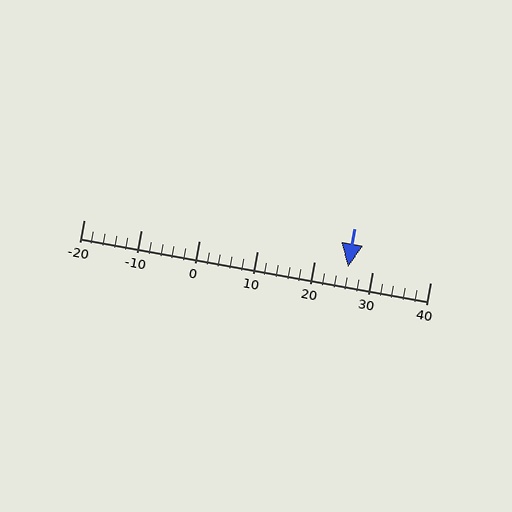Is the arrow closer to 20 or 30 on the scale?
The arrow is closer to 30.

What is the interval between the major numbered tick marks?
The major tick marks are spaced 10 units apart.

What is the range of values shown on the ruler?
The ruler shows values from -20 to 40.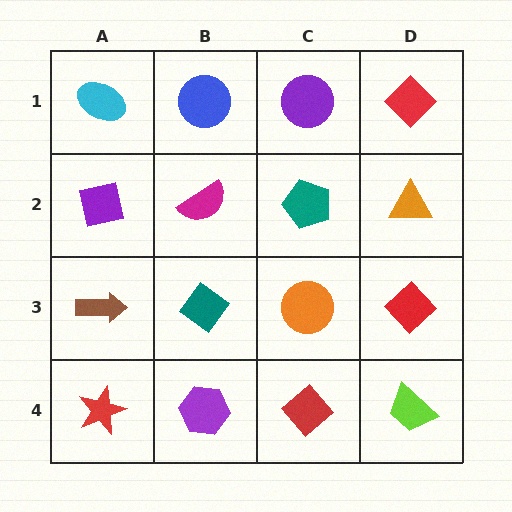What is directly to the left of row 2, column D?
A teal pentagon.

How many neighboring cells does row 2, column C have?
4.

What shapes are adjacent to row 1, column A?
A purple square (row 2, column A), a blue circle (row 1, column B).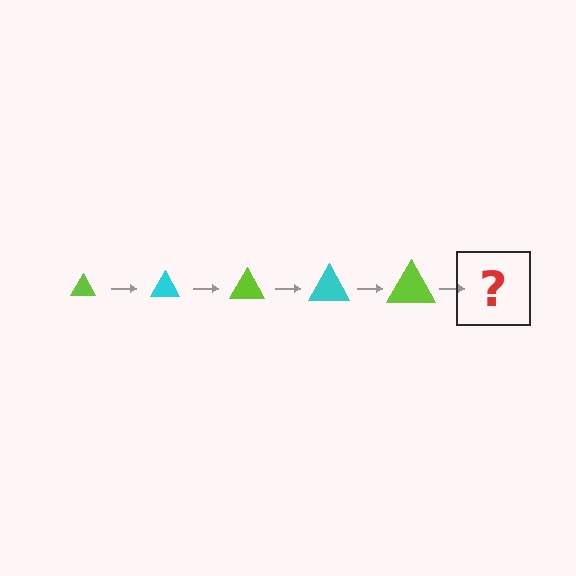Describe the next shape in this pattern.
It should be a cyan triangle, larger than the previous one.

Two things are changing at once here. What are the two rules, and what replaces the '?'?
The two rules are that the triangle grows larger each step and the color cycles through lime and cyan. The '?' should be a cyan triangle, larger than the previous one.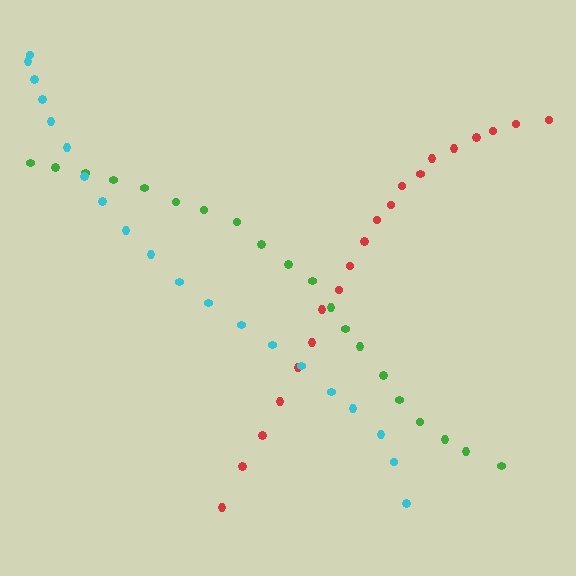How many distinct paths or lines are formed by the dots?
There are 3 distinct paths.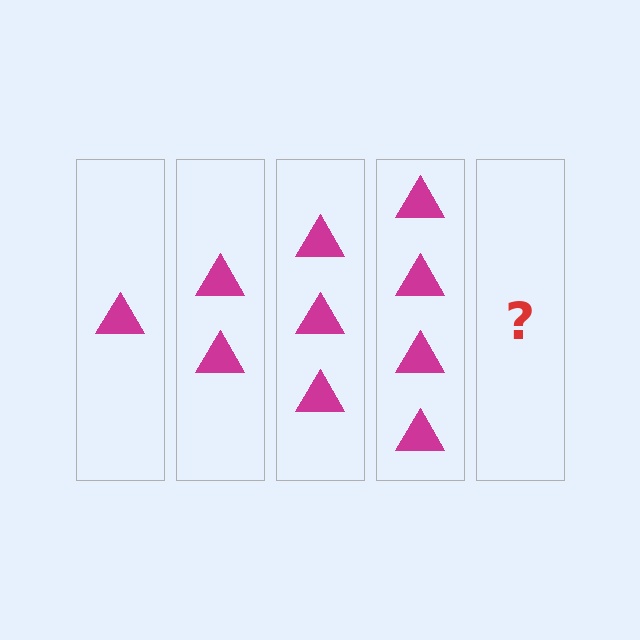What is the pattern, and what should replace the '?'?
The pattern is that each step adds one more triangle. The '?' should be 5 triangles.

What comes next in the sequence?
The next element should be 5 triangles.